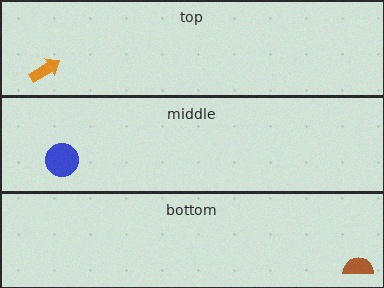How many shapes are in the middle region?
1.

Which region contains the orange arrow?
The top region.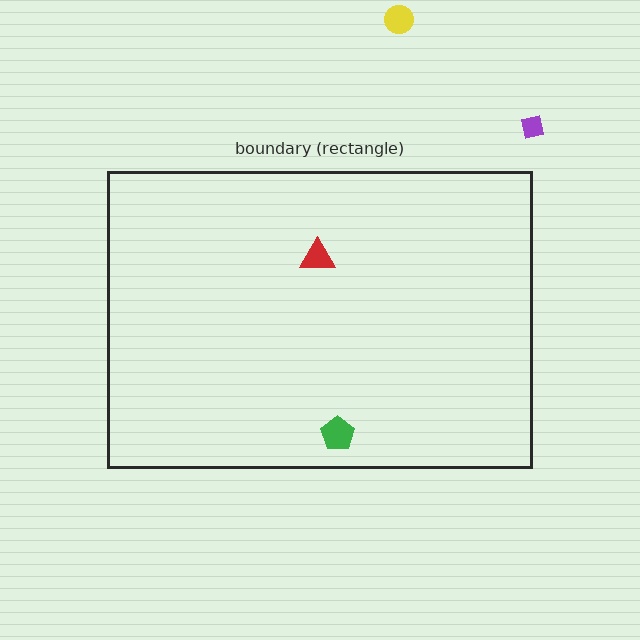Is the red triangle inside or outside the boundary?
Inside.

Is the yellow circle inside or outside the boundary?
Outside.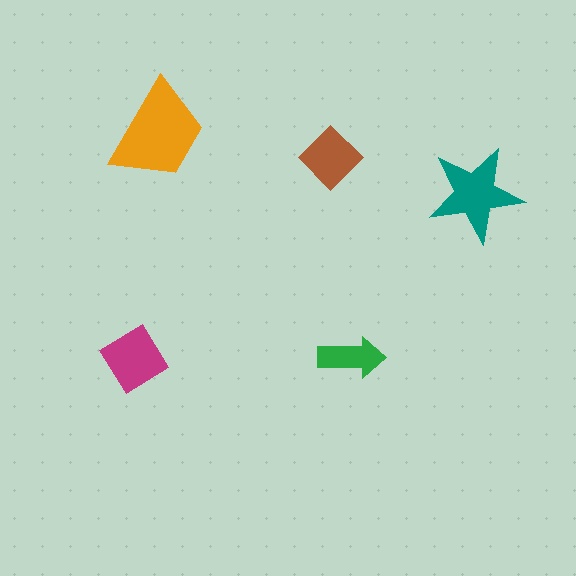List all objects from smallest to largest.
The green arrow, the brown diamond, the magenta diamond, the teal star, the orange trapezoid.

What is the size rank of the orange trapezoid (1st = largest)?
1st.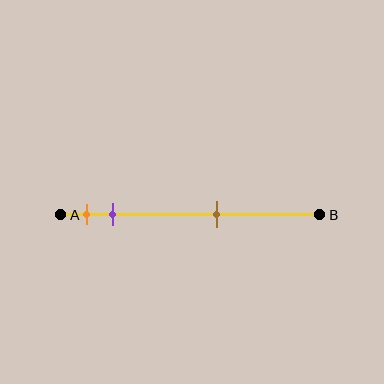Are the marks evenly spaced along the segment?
No, the marks are not evenly spaced.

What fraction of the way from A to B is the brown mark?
The brown mark is approximately 60% (0.6) of the way from A to B.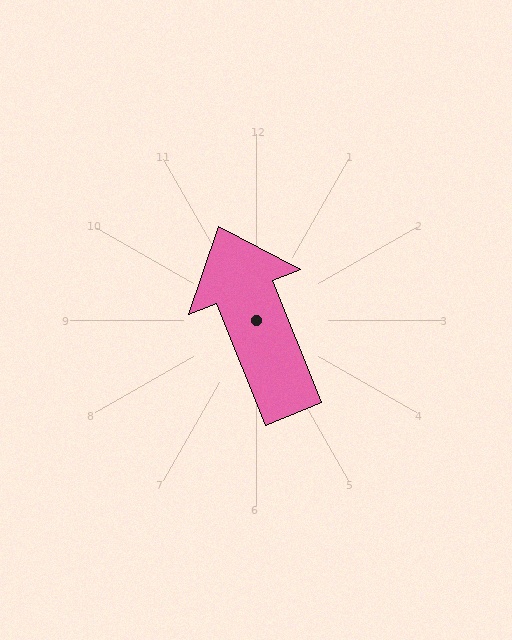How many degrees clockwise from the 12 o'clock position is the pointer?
Approximately 338 degrees.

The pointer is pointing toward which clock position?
Roughly 11 o'clock.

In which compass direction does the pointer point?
North.